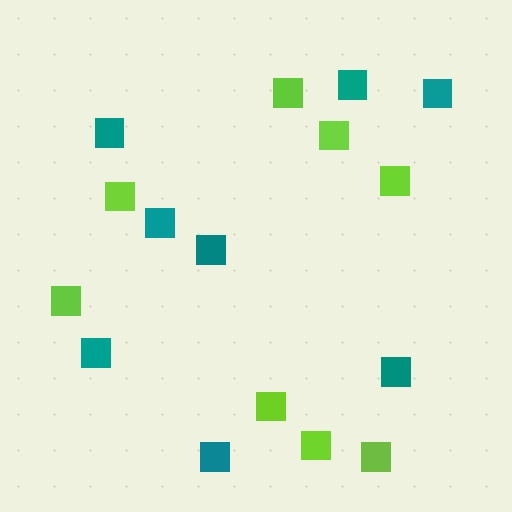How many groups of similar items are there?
There are 2 groups: one group of teal squares (8) and one group of lime squares (8).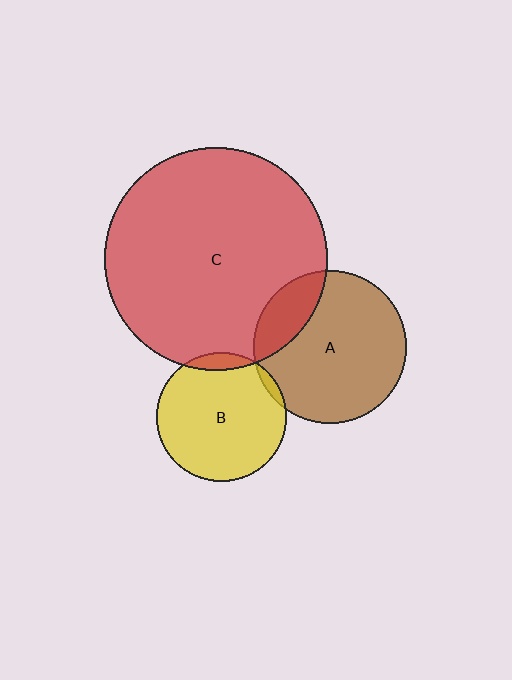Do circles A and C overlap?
Yes.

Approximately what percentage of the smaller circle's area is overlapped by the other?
Approximately 20%.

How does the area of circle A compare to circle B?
Approximately 1.4 times.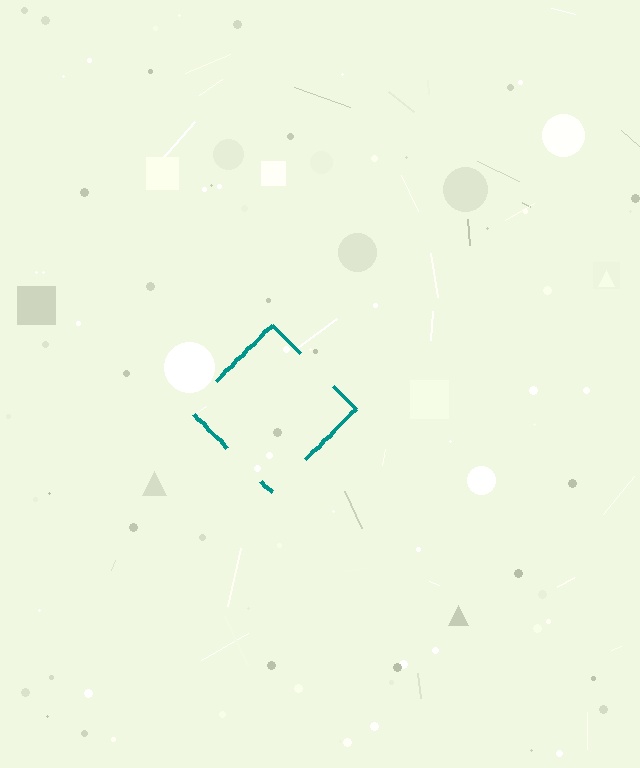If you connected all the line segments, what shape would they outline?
They would outline a diamond.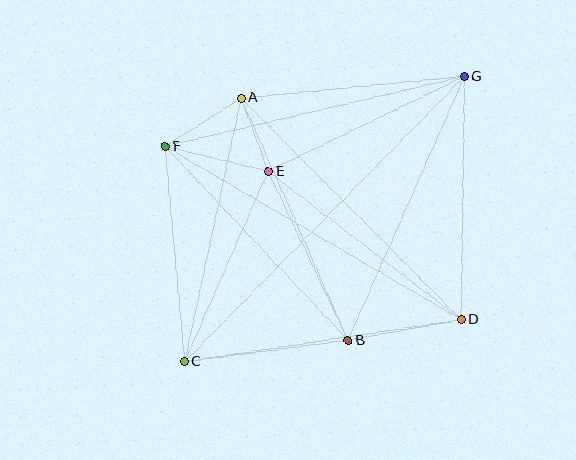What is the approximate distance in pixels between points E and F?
The distance between E and F is approximately 106 pixels.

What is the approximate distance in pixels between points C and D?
The distance between C and D is approximately 280 pixels.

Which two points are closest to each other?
Points A and E are closest to each other.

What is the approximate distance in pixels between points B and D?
The distance between B and D is approximately 114 pixels.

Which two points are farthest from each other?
Points C and G are farthest from each other.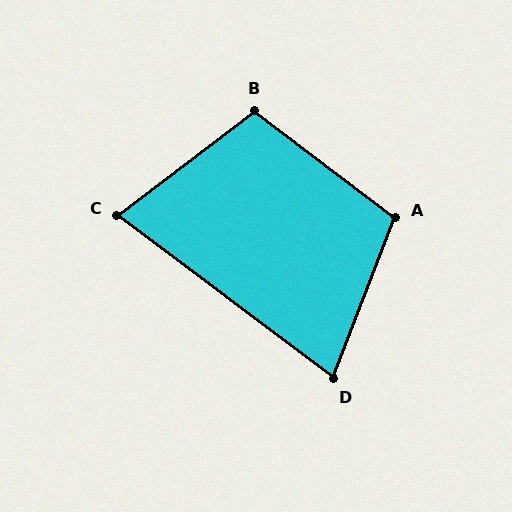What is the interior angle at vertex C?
Approximately 74 degrees (acute).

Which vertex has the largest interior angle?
B, at approximately 106 degrees.